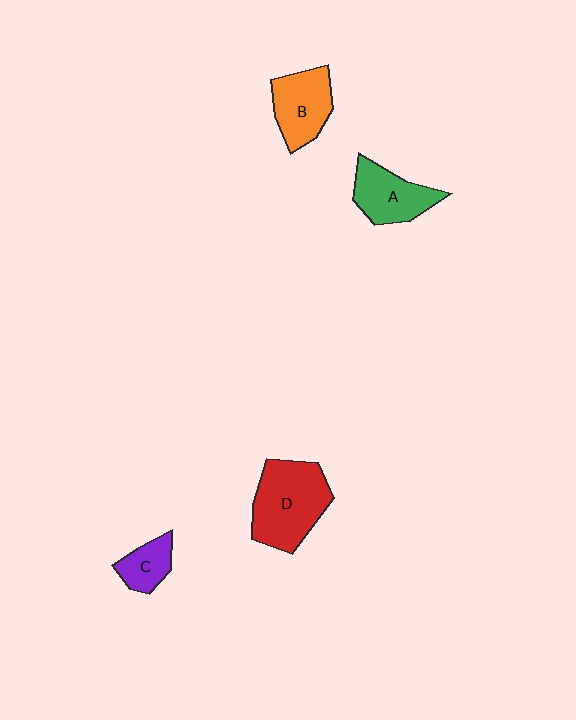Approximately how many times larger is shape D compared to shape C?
Approximately 2.5 times.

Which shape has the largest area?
Shape D (red).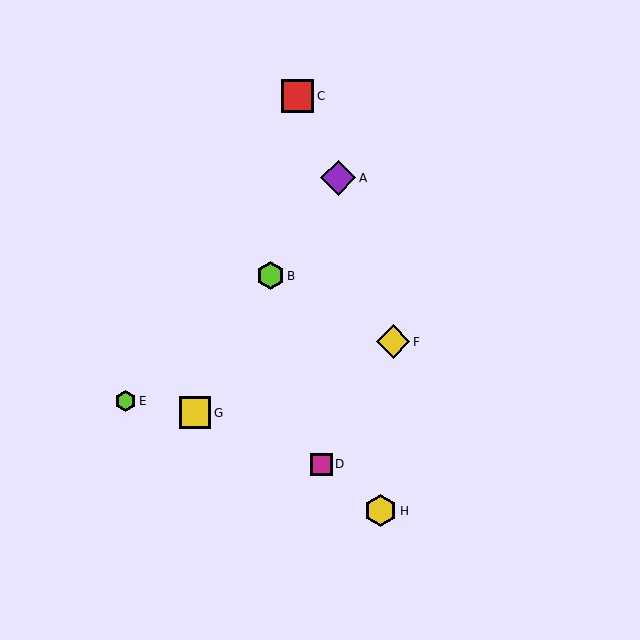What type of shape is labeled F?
Shape F is a yellow diamond.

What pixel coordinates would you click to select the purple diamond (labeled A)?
Click at (338, 178) to select the purple diamond A.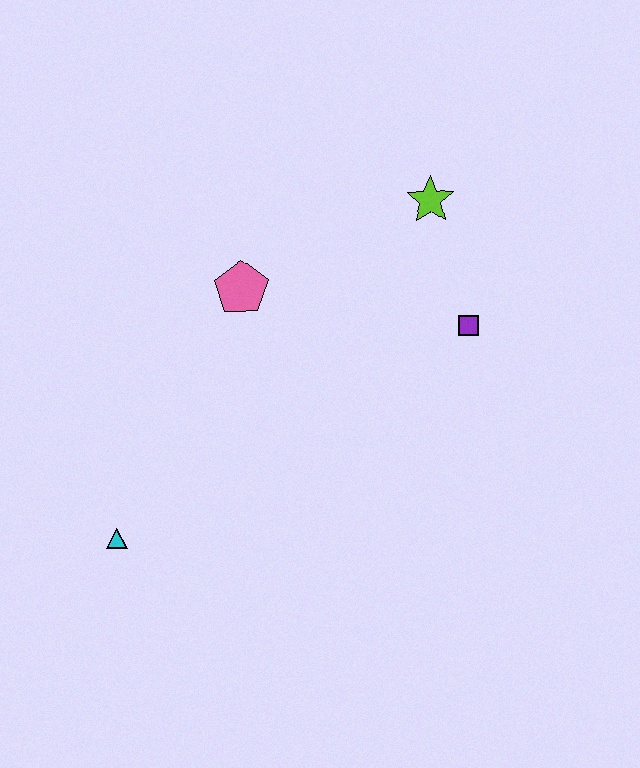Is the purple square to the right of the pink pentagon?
Yes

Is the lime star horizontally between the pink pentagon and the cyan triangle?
No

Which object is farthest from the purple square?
The cyan triangle is farthest from the purple square.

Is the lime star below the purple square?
No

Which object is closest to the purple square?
The lime star is closest to the purple square.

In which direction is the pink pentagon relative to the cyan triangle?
The pink pentagon is above the cyan triangle.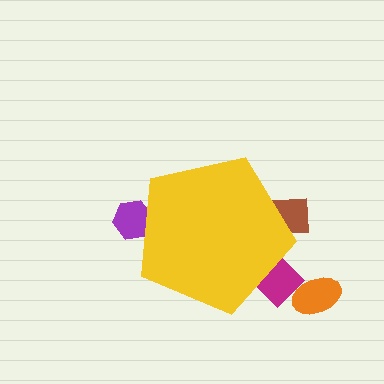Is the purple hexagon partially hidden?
Yes, the purple hexagon is partially hidden behind the yellow pentagon.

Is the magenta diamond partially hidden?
Yes, the magenta diamond is partially hidden behind the yellow pentagon.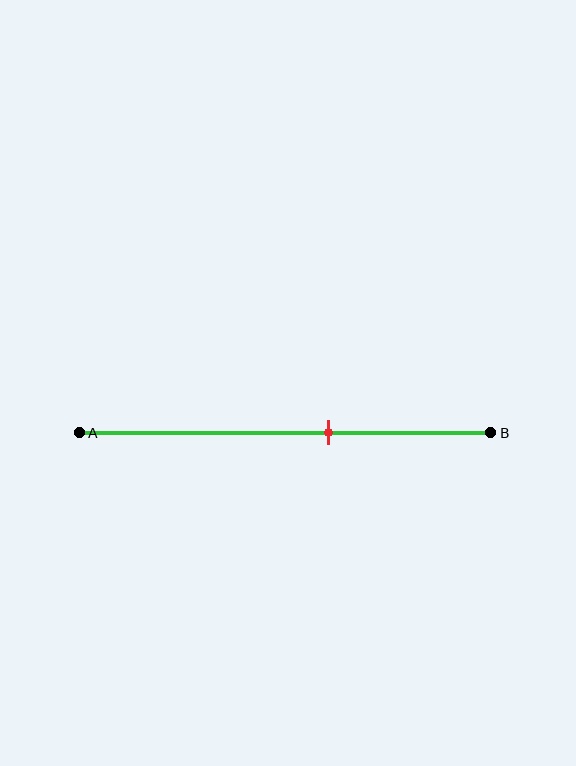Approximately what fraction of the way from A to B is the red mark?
The red mark is approximately 60% of the way from A to B.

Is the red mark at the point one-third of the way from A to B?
No, the mark is at about 60% from A, not at the 33% one-third point.